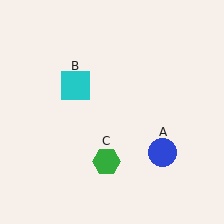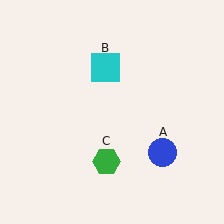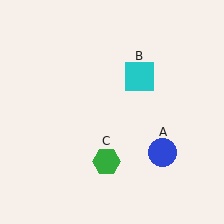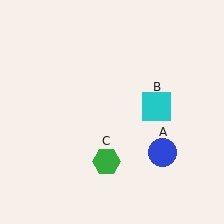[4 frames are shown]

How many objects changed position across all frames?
1 object changed position: cyan square (object B).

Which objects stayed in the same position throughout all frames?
Blue circle (object A) and green hexagon (object C) remained stationary.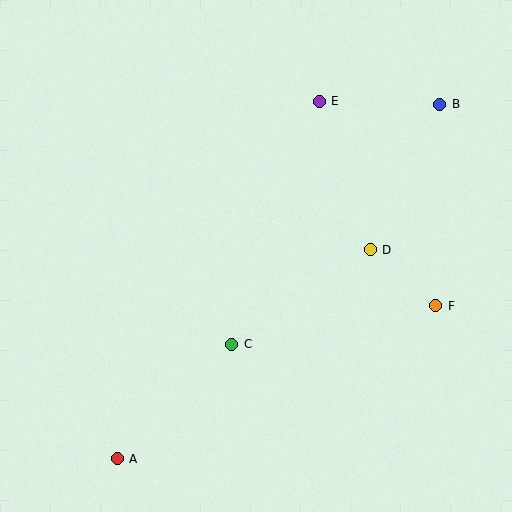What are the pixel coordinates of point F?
Point F is at (436, 306).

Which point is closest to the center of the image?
Point C at (232, 344) is closest to the center.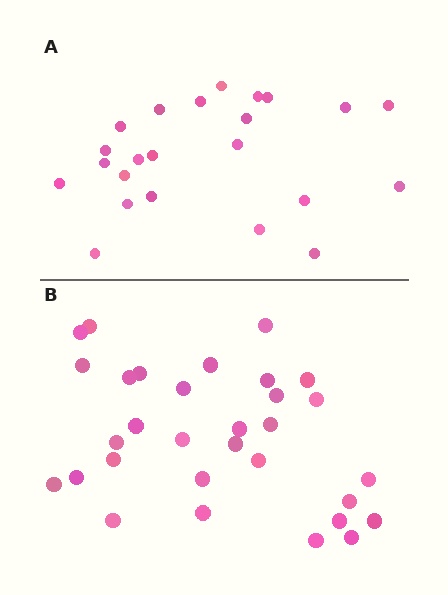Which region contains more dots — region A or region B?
Region B (the bottom region) has more dots.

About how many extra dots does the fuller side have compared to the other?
Region B has roughly 8 or so more dots than region A.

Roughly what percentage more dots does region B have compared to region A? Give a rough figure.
About 35% more.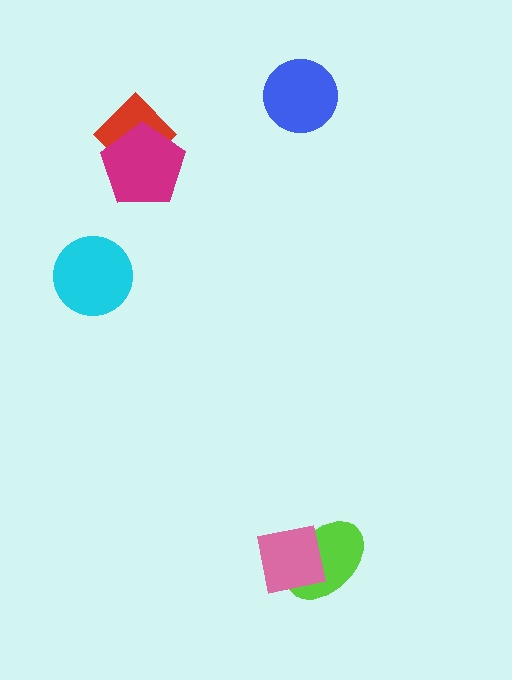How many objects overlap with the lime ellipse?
1 object overlaps with the lime ellipse.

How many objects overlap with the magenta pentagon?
1 object overlaps with the magenta pentagon.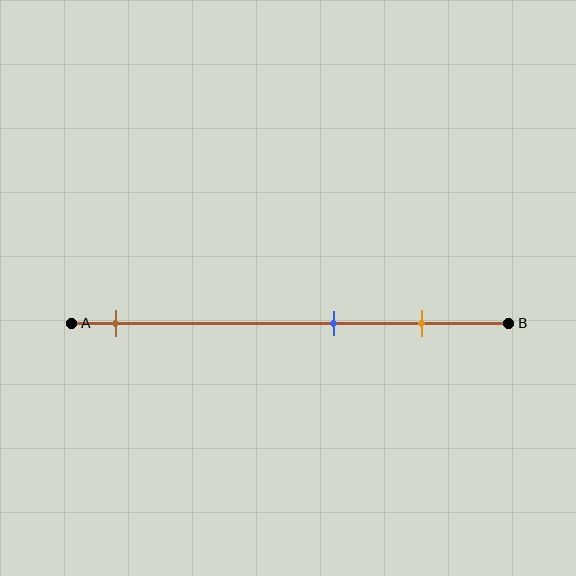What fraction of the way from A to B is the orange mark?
The orange mark is approximately 80% (0.8) of the way from A to B.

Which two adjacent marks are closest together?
The blue and orange marks are the closest adjacent pair.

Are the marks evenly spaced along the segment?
No, the marks are not evenly spaced.